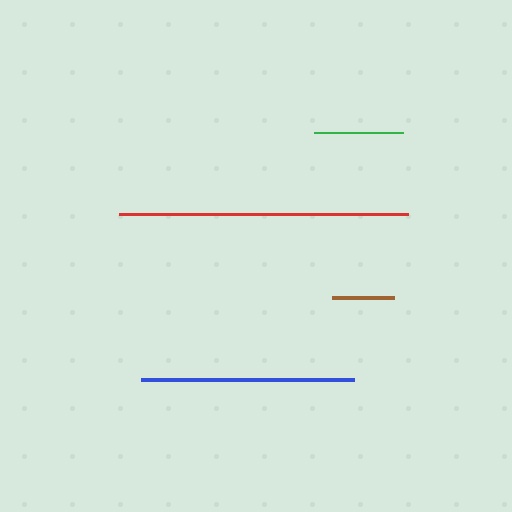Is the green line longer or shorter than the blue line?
The blue line is longer than the green line.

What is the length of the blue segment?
The blue segment is approximately 213 pixels long.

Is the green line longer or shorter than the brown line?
The green line is longer than the brown line.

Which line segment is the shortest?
The brown line is the shortest at approximately 62 pixels.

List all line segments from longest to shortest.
From longest to shortest: red, blue, green, brown.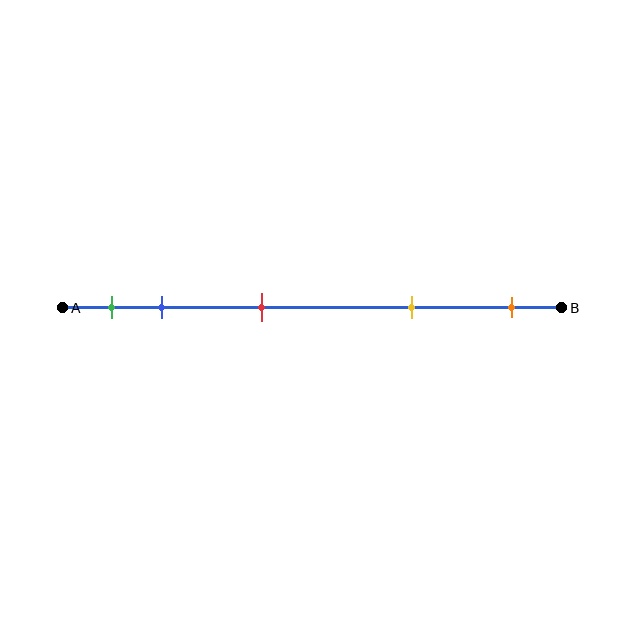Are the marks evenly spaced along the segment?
No, the marks are not evenly spaced.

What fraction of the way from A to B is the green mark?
The green mark is approximately 10% (0.1) of the way from A to B.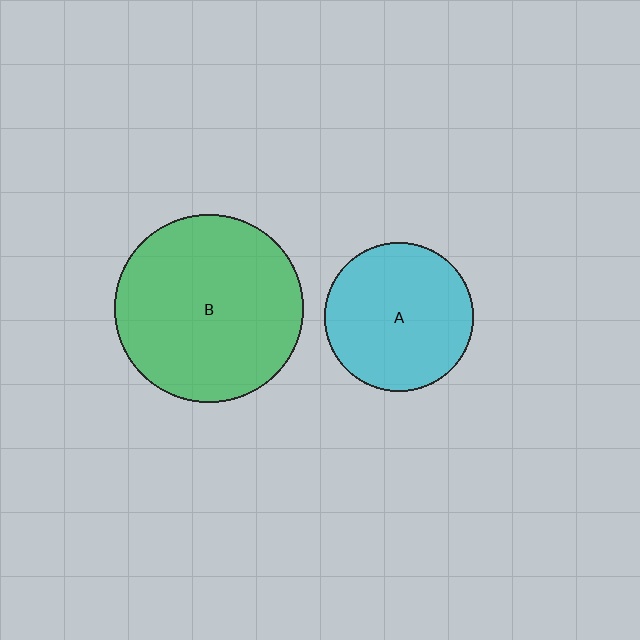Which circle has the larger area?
Circle B (green).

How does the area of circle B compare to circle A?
Approximately 1.6 times.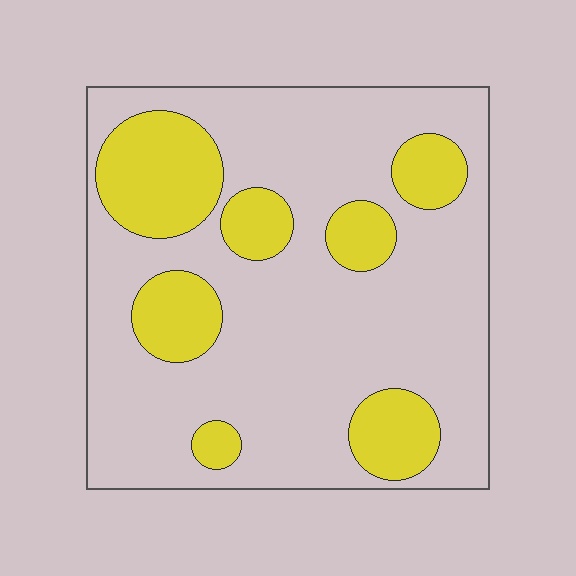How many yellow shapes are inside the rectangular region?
7.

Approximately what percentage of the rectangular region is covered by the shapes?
Approximately 25%.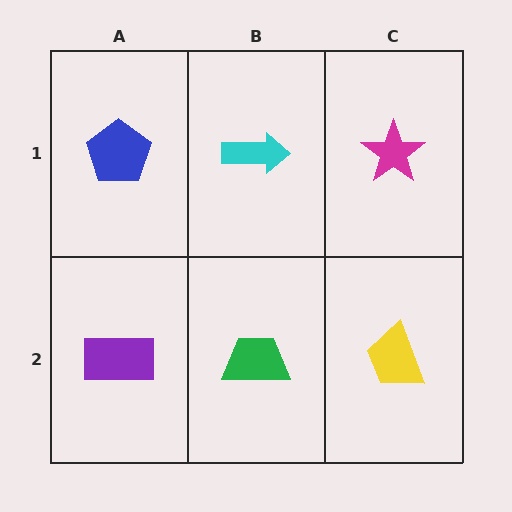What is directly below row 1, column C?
A yellow trapezoid.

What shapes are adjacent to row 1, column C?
A yellow trapezoid (row 2, column C), a cyan arrow (row 1, column B).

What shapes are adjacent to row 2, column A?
A blue pentagon (row 1, column A), a green trapezoid (row 2, column B).